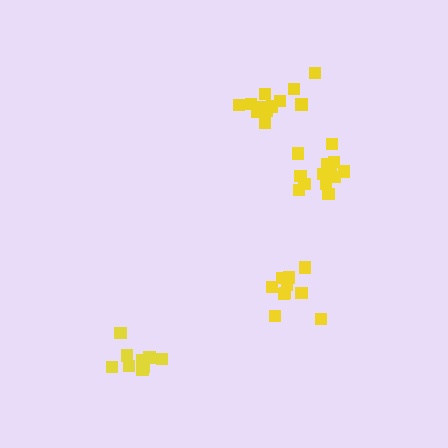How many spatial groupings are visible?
There are 4 spatial groupings.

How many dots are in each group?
Group 1: 13 dots, Group 2: 10 dots, Group 3: 10 dots, Group 4: 12 dots (45 total).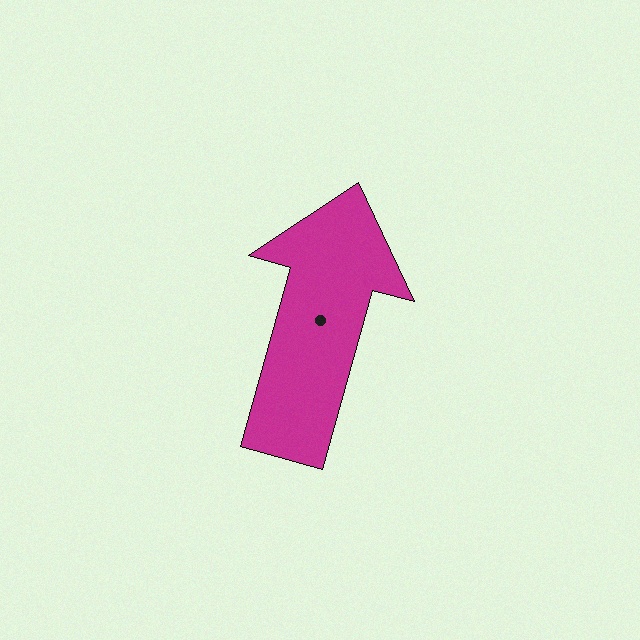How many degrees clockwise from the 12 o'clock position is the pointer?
Approximately 16 degrees.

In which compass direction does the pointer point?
North.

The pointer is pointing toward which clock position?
Roughly 1 o'clock.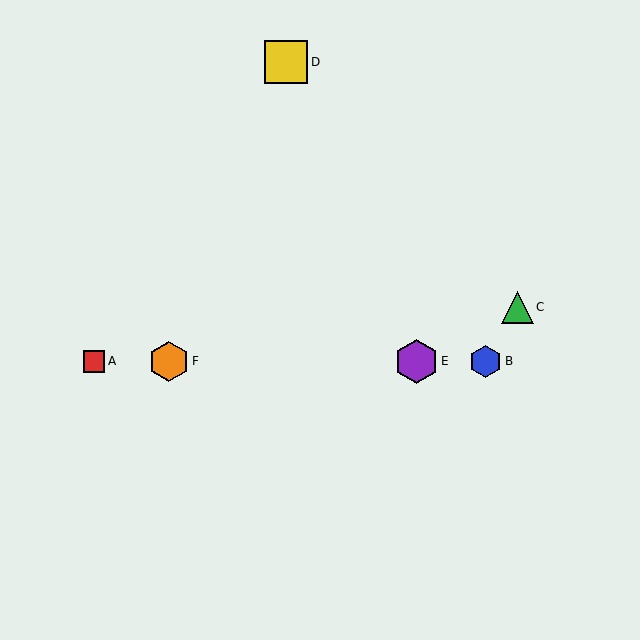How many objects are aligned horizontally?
4 objects (A, B, E, F) are aligned horizontally.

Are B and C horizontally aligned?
No, B is at y≈361 and C is at y≈307.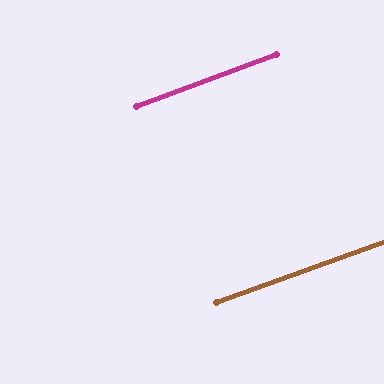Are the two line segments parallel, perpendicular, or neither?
Parallel — their directions differ by only 0.4°.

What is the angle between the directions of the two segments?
Approximately 0 degrees.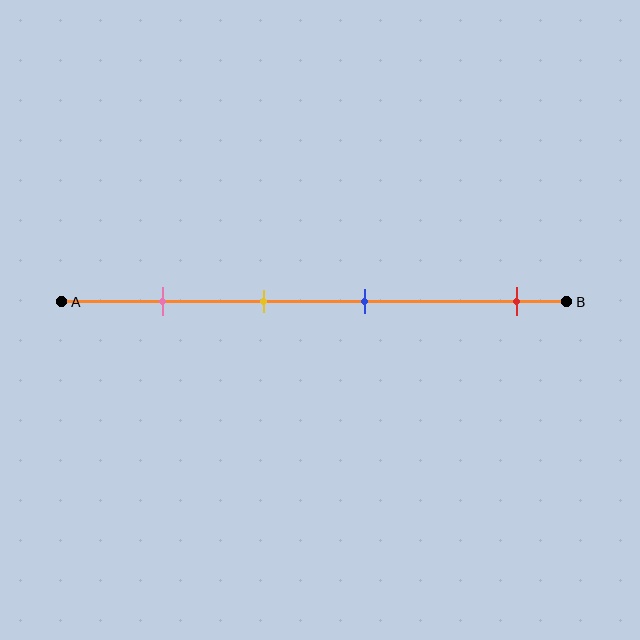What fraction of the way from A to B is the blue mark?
The blue mark is approximately 60% (0.6) of the way from A to B.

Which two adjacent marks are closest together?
The yellow and blue marks are the closest adjacent pair.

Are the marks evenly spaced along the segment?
No, the marks are not evenly spaced.